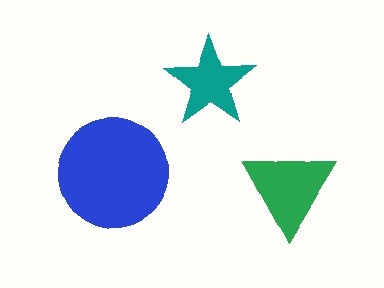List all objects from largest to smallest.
The blue circle, the green triangle, the teal star.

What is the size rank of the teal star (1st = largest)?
3rd.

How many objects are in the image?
There are 3 objects in the image.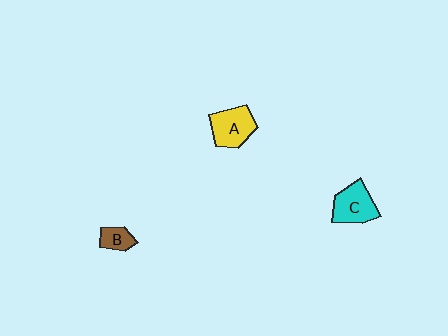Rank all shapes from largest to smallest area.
From largest to smallest: A (yellow), C (cyan), B (brown).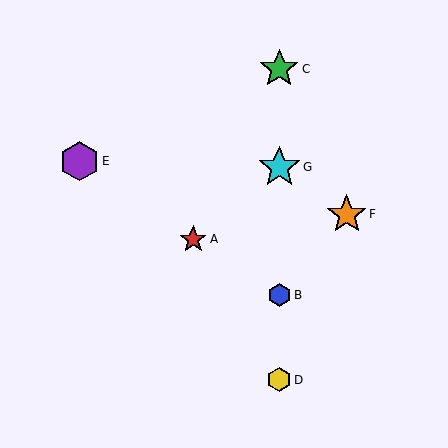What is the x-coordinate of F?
Object F is at x≈347.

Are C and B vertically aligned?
Yes, both are at x≈279.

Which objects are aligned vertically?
Objects B, C, D, G are aligned vertically.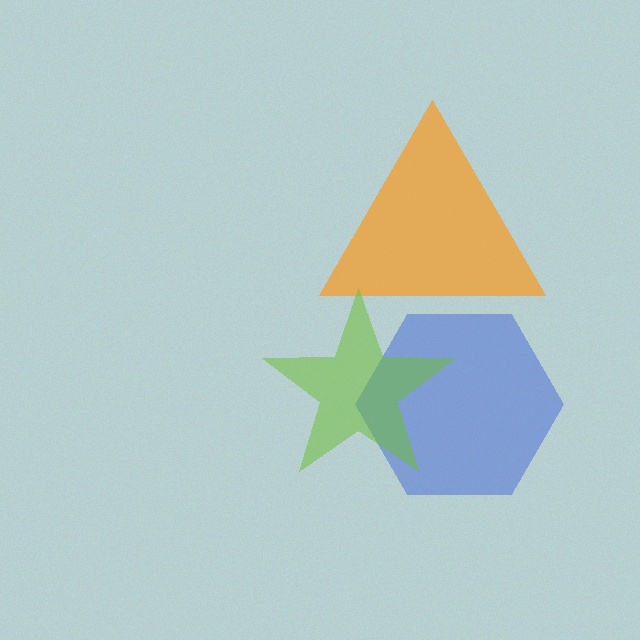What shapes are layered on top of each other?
The layered shapes are: an orange triangle, a blue hexagon, a lime star.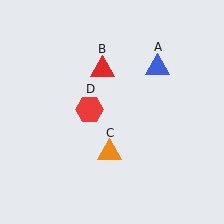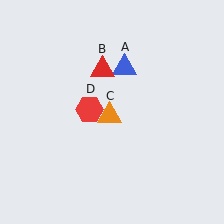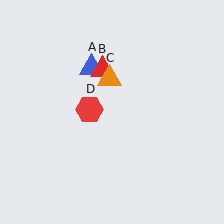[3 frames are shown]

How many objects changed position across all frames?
2 objects changed position: blue triangle (object A), orange triangle (object C).